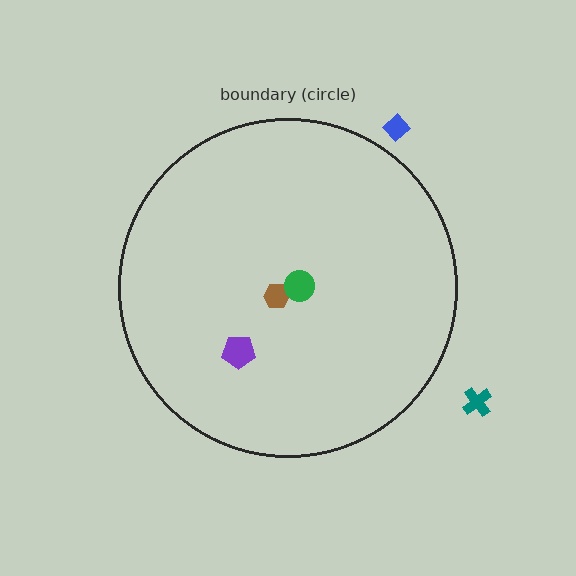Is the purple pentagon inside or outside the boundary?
Inside.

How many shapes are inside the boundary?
3 inside, 2 outside.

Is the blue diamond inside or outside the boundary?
Outside.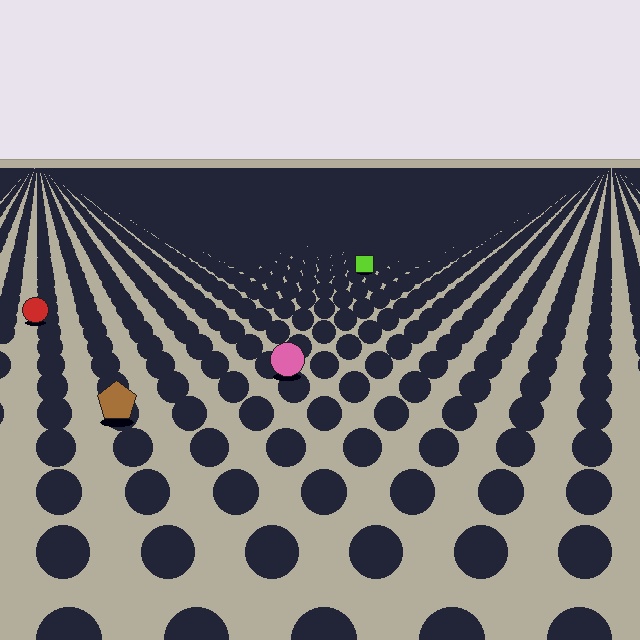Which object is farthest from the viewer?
The lime square is farthest from the viewer. It appears smaller and the ground texture around it is denser.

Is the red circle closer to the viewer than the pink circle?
No. The pink circle is closer — you can tell from the texture gradient: the ground texture is coarser near it.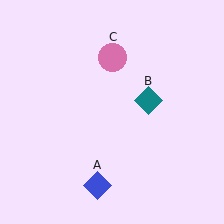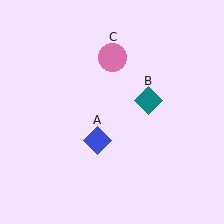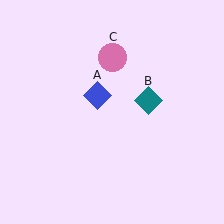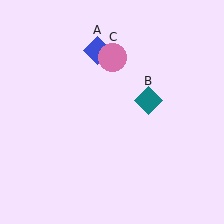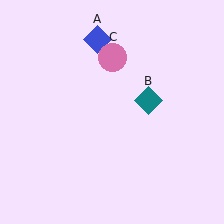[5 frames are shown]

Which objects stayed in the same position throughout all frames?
Teal diamond (object B) and pink circle (object C) remained stationary.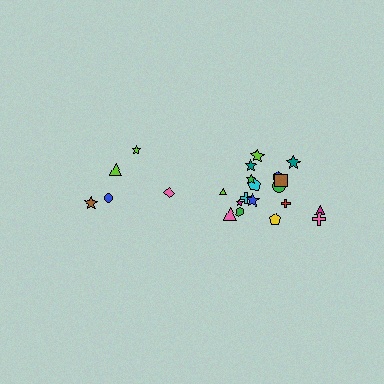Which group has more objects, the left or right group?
The right group.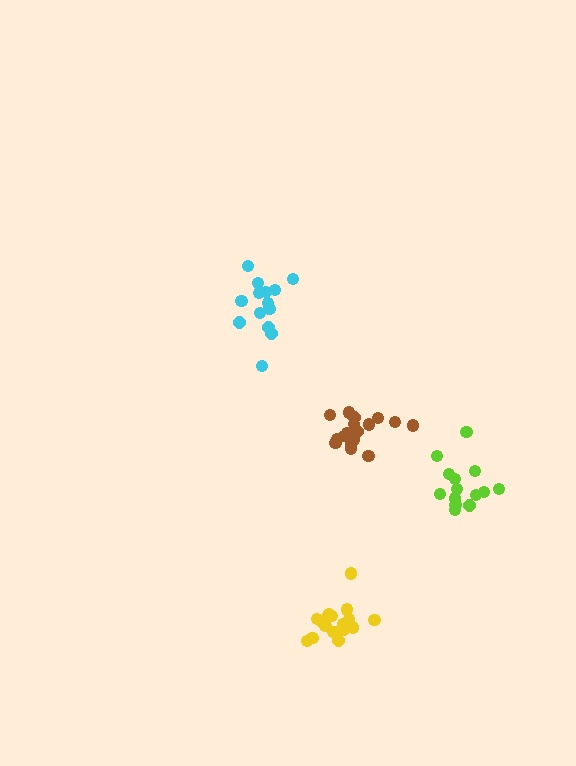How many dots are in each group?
Group 1: 14 dots, Group 2: 14 dots, Group 3: 17 dots, Group 4: 19 dots (64 total).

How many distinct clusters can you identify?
There are 4 distinct clusters.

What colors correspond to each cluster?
The clusters are colored: lime, cyan, brown, yellow.